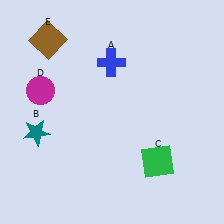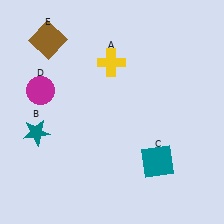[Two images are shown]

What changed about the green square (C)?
In Image 1, C is green. In Image 2, it changed to teal.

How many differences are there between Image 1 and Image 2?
There are 2 differences between the two images.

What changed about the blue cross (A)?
In Image 1, A is blue. In Image 2, it changed to yellow.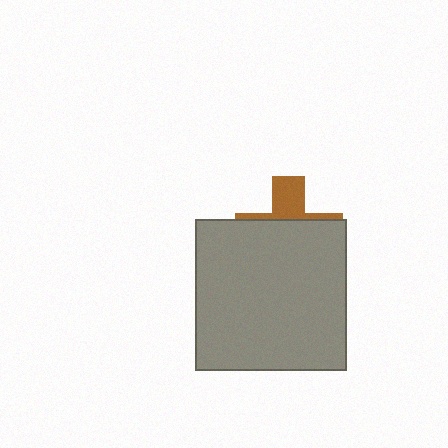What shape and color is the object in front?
The object in front is a gray square.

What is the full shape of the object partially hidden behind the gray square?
The partially hidden object is a brown cross.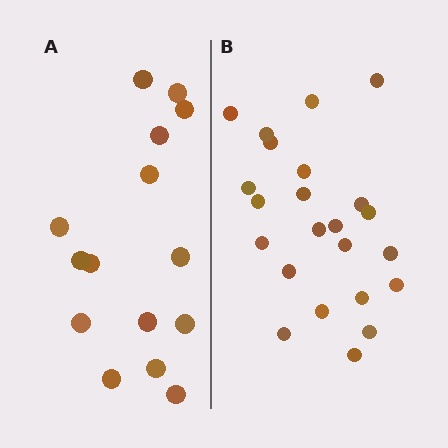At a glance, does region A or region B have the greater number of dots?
Region B (the right region) has more dots.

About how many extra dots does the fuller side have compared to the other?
Region B has roughly 8 or so more dots than region A.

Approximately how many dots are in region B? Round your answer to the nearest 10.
About 20 dots. (The exact count is 23, which rounds to 20.)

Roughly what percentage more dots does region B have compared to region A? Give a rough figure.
About 55% more.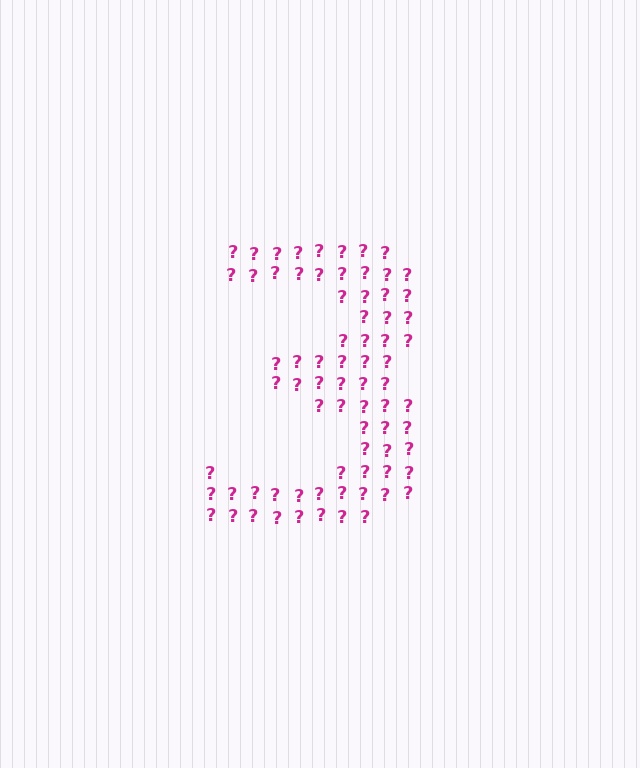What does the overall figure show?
The overall figure shows the digit 3.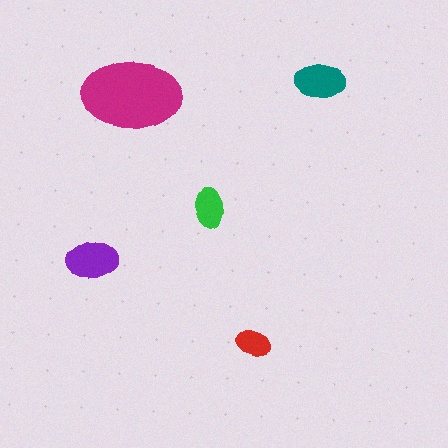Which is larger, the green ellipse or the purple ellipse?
The purple one.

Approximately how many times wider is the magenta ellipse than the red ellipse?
About 3 times wider.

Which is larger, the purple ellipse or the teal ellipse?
The purple one.